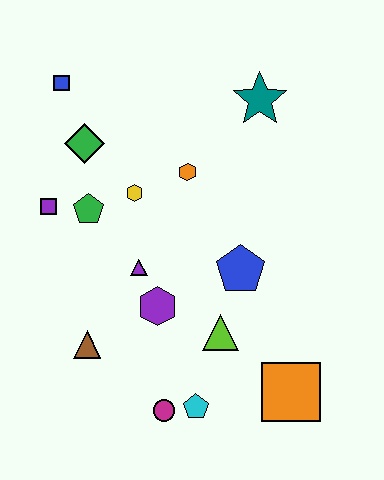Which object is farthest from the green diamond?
The orange square is farthest from the green diamond.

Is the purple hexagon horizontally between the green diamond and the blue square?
No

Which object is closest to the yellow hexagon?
The green pentagon is closest to the yellow hexagon.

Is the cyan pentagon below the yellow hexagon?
Yes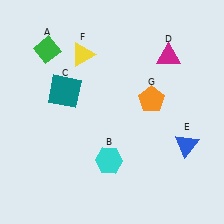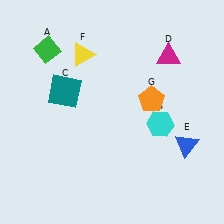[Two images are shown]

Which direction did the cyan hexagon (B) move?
The cyan hexagon (B) moved right.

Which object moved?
The cyan hexagon (B) moved right.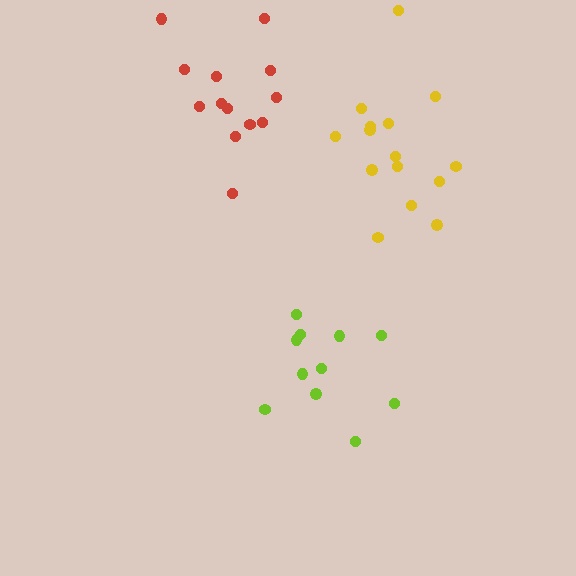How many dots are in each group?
Group 1: 13 dots, Group 2: 11 dots, Group 3: 15 dots (39 total).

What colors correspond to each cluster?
The clusters are colored: red, lime, yellow.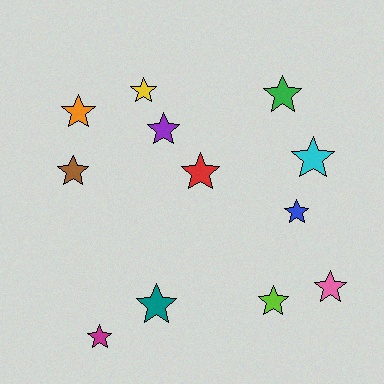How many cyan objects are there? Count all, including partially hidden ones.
There is 1 cyan object.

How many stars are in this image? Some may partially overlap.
There are 12 stars.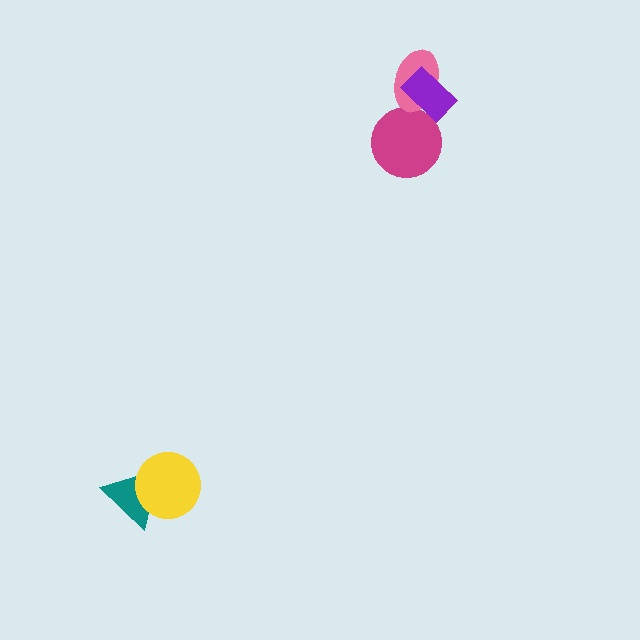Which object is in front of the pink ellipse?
The purple rectangle is in front of the pink ellipse.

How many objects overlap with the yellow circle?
1 object overlaps with the yellow circle.